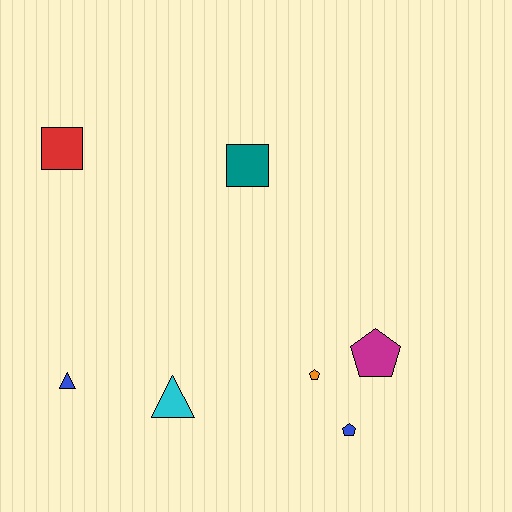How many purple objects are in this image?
There are no purple objects.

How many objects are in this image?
There are 7 objects.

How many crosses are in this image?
There are no crosses.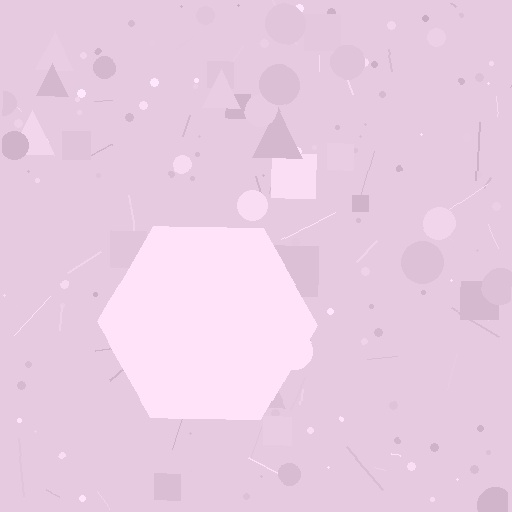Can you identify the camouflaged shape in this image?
The camouflaged shape is a hexagon.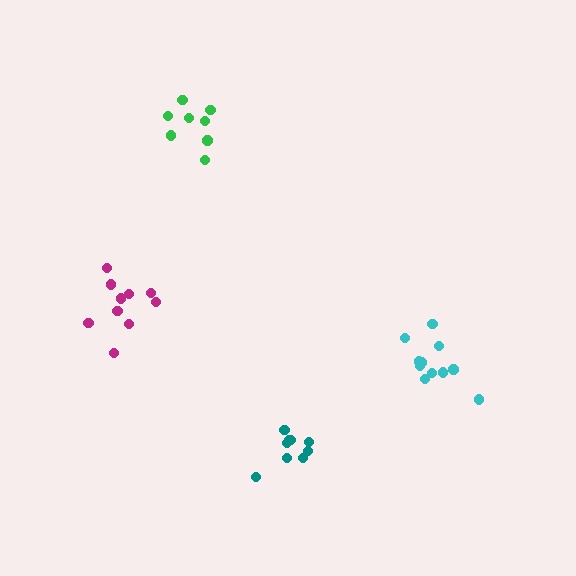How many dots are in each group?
Group 1: 10 dots, Group 2: 11 dots, Group 3: 9 dots, Group 4: 8 dots (38 total).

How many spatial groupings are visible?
There are 4 spatial groupings.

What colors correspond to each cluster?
The clusters are colored: magenta, cyan, teal, green.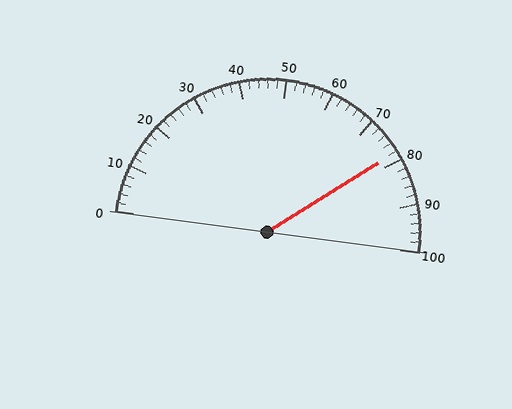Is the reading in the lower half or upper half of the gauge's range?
The reading is in the upper half of the range (0 to 100).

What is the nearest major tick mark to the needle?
The nearest major tick mark is 80.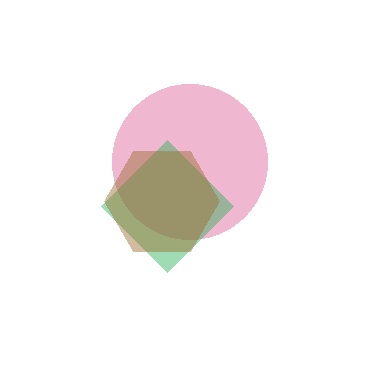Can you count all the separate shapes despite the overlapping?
Yes, there are 3 separate shapes.